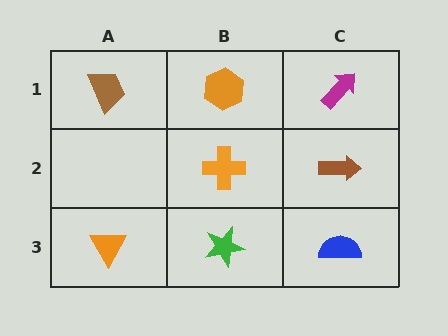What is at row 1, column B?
An orange hexagon.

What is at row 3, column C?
A blue semicircle.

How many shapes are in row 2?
2 shapes.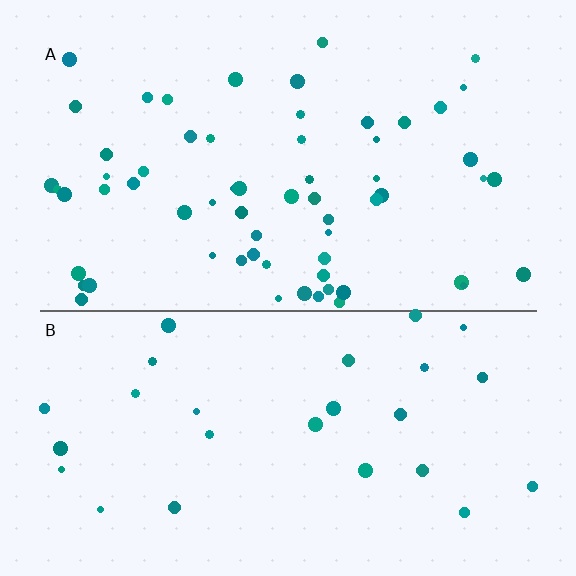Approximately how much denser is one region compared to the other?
Approximately 2.3× — region A over region B.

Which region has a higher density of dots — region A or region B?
A (the top).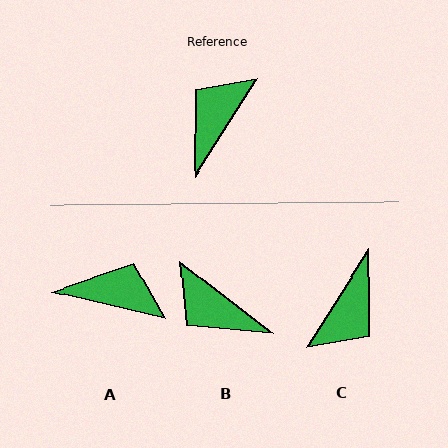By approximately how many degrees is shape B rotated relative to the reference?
Approximately 85 degrees counter-clockwise.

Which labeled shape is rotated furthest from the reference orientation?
C, about 180 degrees away.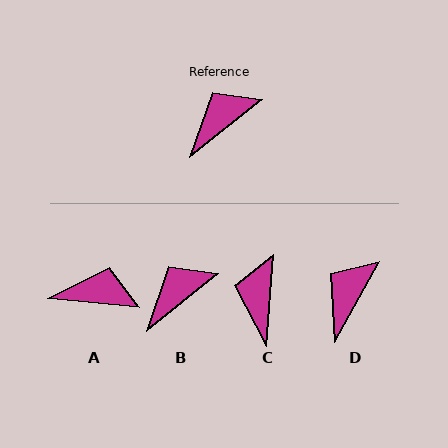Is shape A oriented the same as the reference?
No, it is off by about 44 degrees.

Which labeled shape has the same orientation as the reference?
B.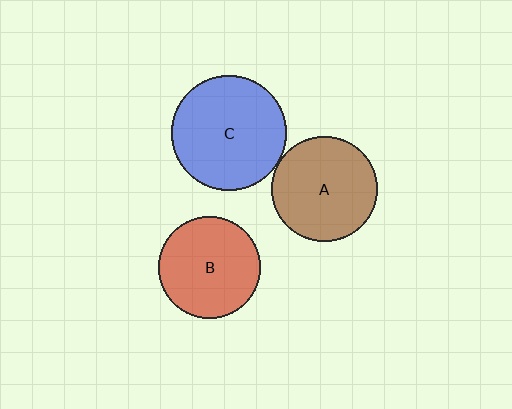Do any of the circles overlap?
No, none of the circles overlap.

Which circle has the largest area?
Circle C (blue).